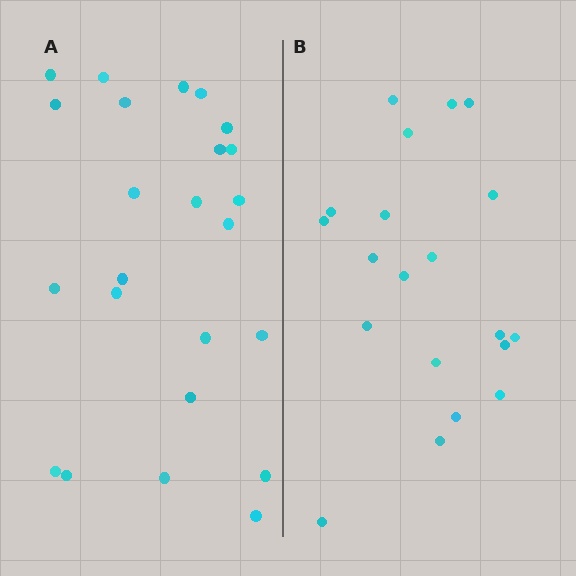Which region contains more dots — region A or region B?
Region A (the left region) has more dots.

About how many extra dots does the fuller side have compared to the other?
Region A has about 4 more dots than region B.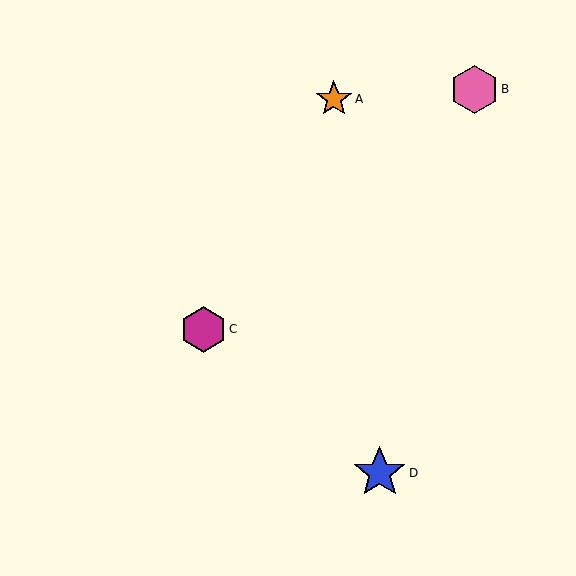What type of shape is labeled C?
Shape C is a magenta hexagon.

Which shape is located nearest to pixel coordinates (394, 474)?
The blue star (labeled D) at (380, 473) is nearest to that location.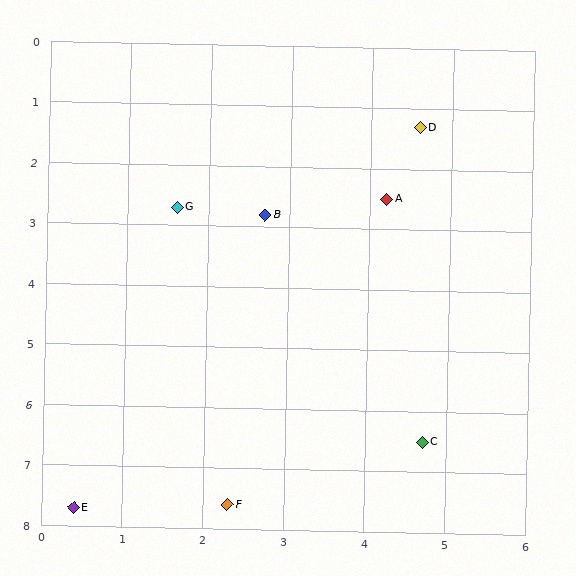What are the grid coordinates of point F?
Point F is at approximately (2.3, 7.6).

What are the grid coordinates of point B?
Point B is at approximately (2.7, 2.8).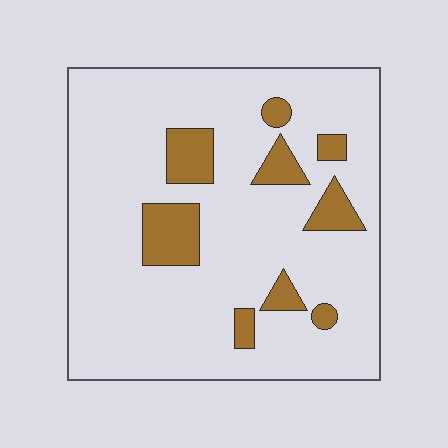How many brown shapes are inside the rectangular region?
9.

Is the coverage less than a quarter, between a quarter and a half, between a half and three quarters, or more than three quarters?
Less than a quarter.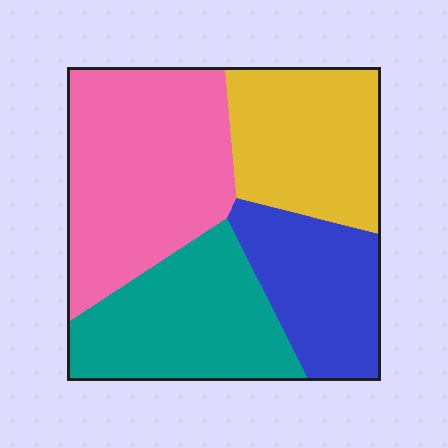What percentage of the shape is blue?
Blue covers around 20% of the shape.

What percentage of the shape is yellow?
Yellow takes up about one quarter (1/4) of the shape.